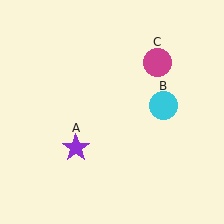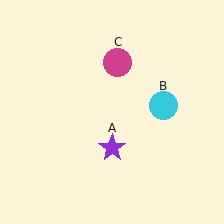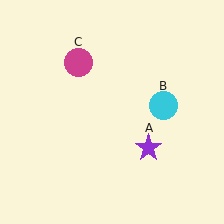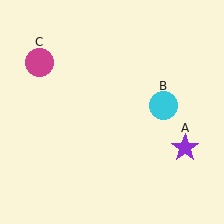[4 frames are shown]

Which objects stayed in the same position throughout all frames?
Cyan circle (object B) remained stationary.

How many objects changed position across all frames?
2 objects changed position: purple star (object A), magenta circle (object C).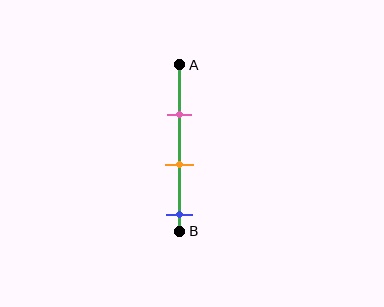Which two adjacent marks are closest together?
The pink and orange marks are the closest adjacent pair.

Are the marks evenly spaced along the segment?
Yes, the marks are approximately evenly spaced.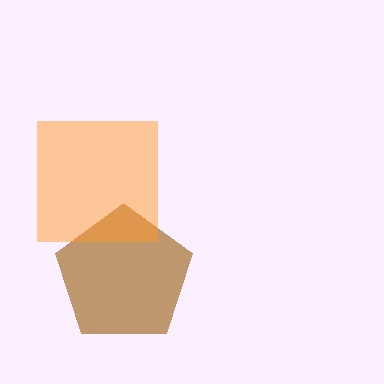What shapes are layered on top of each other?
The layered shapes are: a brown pentagon, an orange square.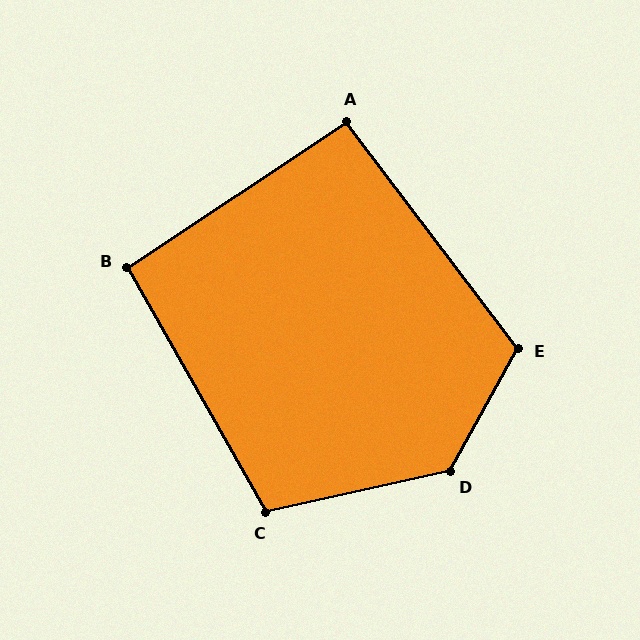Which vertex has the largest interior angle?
D, at approximately 131 degrees.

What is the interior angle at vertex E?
Approximately 114 degrees (obtuse).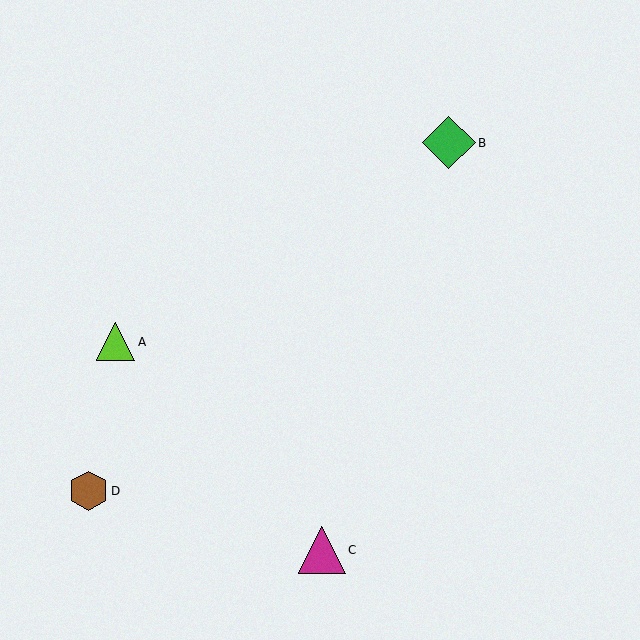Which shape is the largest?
The green diamond (labeled B) is the largest.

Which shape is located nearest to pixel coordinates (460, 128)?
The green diamond (labeled B) at (449, 143) is nearest to that location.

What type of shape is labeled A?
Shape A is a lime triangle.